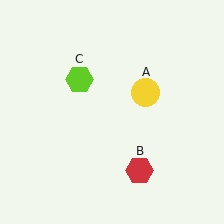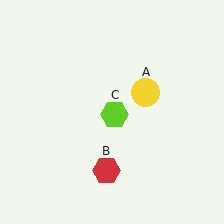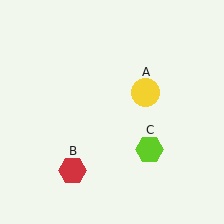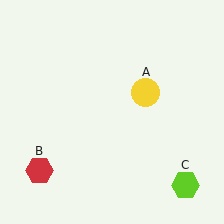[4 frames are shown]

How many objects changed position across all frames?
2 objects changed position: red hexagon (object B), lime hexagon (object C).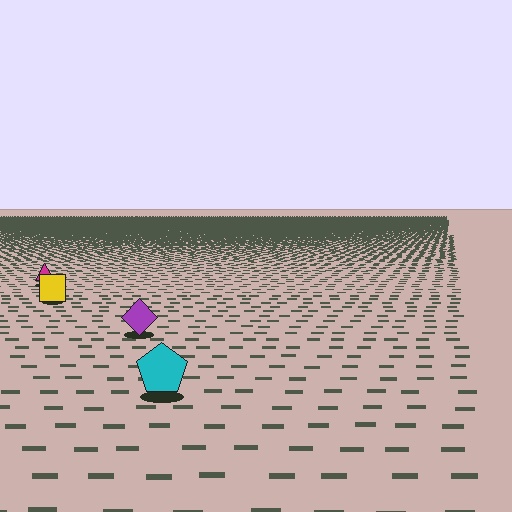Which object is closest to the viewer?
The cyan pentagon is closest. The texture marks near it are larger and more spread out.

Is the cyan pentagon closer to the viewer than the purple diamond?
Yes. The cyan pentagon is closer — you can tell from the texture gradient: the ground texture is coarser near it.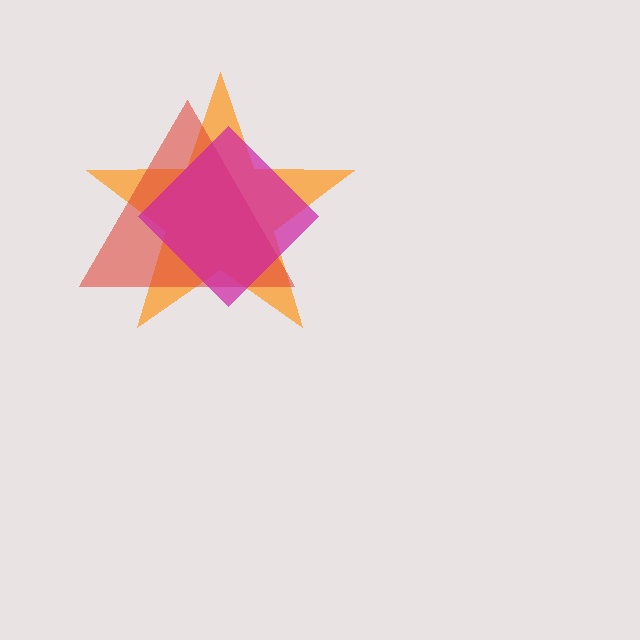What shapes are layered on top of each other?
The layered shapes are: an orange star, a red triangle, a magenta diamond.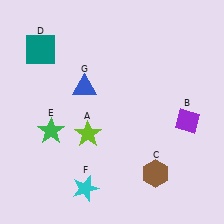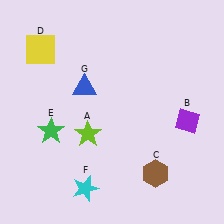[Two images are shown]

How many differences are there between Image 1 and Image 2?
There is 1 difference between the two images.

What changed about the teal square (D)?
In Image 1, D is teal. In Image 2, it changed to yellow.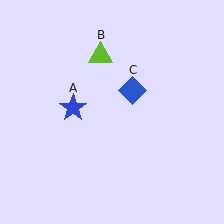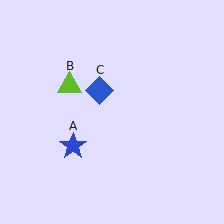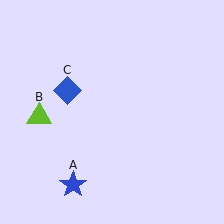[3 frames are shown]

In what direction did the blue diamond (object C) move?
The blue diamond (object C) moved left.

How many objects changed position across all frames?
3 objects changed position: blue star (object A), lime triangle (object B), blue diamond (object C).